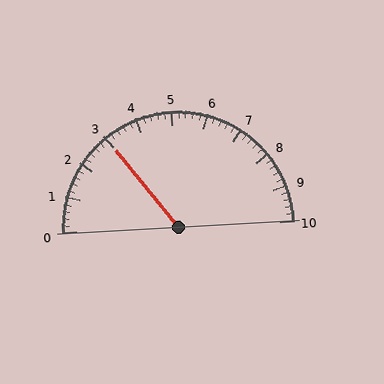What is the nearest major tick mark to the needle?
The nearest major tick mark is 3.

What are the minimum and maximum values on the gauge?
The gauge ranges from 0 to 10.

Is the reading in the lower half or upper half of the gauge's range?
The reading is in the lower half of the range (0 to 10).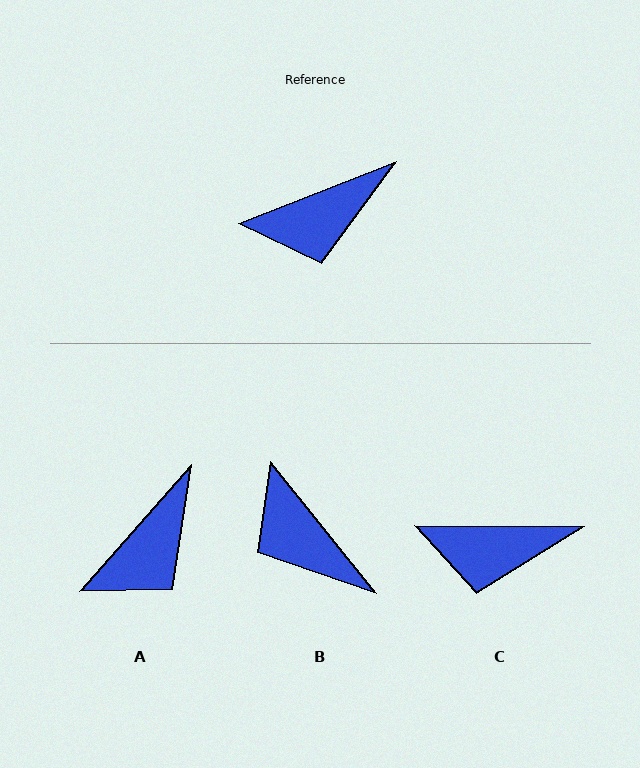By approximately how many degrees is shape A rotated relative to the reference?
Approximately 27 degrees counter-clockwise.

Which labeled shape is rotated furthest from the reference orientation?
B, about 72 degrees away.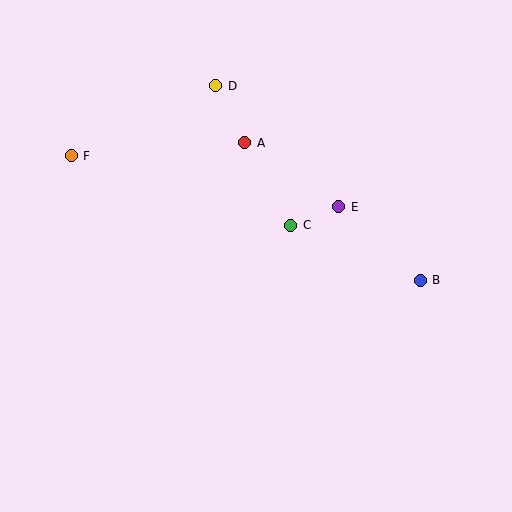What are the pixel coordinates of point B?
Point B is at (420, 280).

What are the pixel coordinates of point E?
Point E is at (339, 207).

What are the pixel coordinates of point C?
Point C is at (291, 225).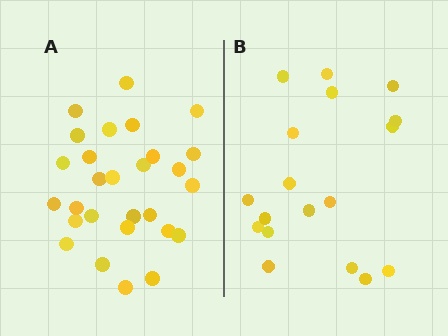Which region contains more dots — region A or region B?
Region A (the left region) has more dots.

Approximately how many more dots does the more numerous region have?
Region A has roughly 10 or so more dots than region B.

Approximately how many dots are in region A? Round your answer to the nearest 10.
About 30 dots. (The exact count is 28, which rounds to 30.)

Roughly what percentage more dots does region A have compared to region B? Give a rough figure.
About 55% more.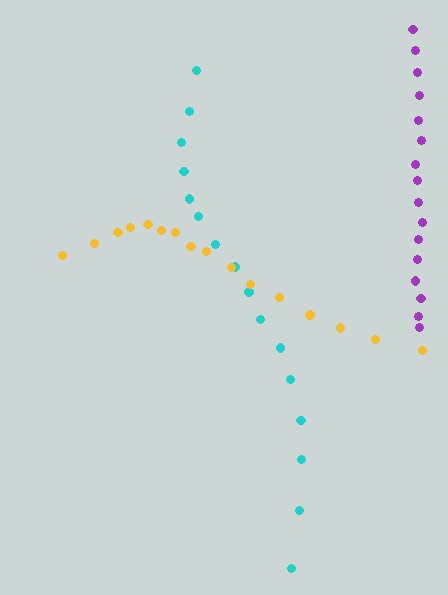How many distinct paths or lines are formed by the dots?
There are 3 distinct paths.